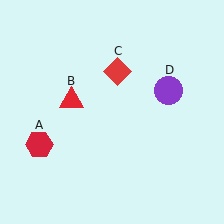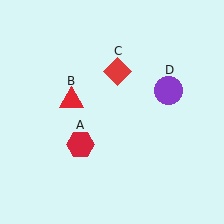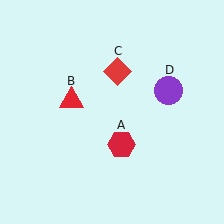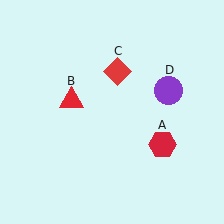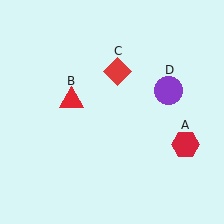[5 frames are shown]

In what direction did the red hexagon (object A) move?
The red hexagon (object A) moved right.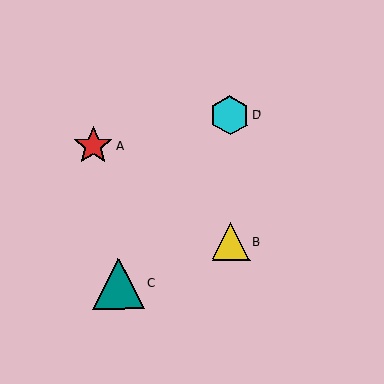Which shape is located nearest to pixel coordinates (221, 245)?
The yellow triangle (labeled B) at (231, 242) is nearest to that location.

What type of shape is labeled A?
Shape A is a red star.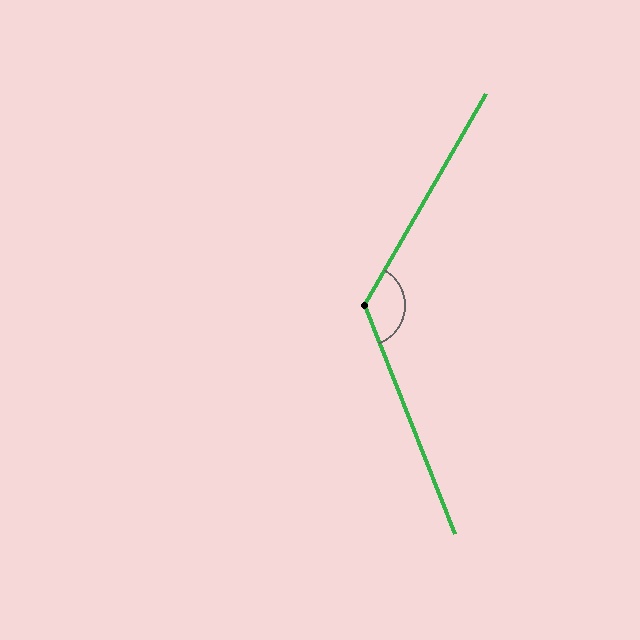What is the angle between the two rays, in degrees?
Approximately 129 degrees.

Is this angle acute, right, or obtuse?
It is obtuse.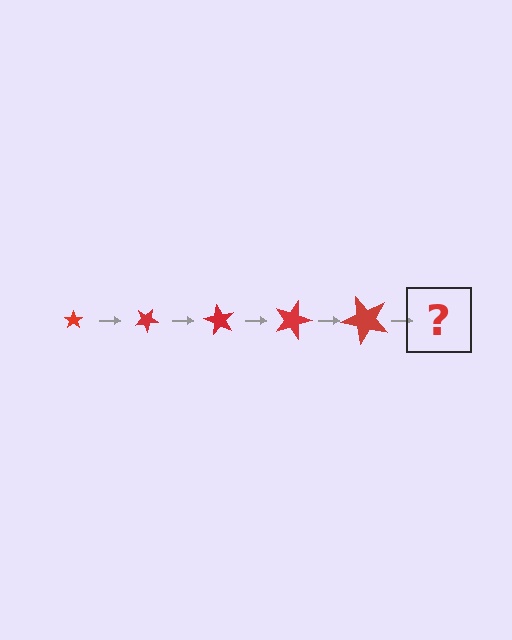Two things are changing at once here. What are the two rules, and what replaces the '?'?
The two rules are that the star grows larger each step and it rotates 30 degrees each step. The '?' should be a star, larger than the previous one and rotated 150 degrees from the start.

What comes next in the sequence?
The next element should be a star, larger than the previous one and rotated 150 degrees from the start.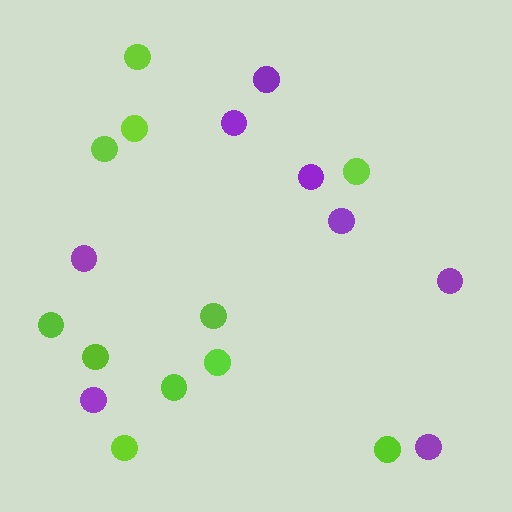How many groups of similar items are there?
There are 2 groups: one group of purple circles (8) and one group of lime circles (11).